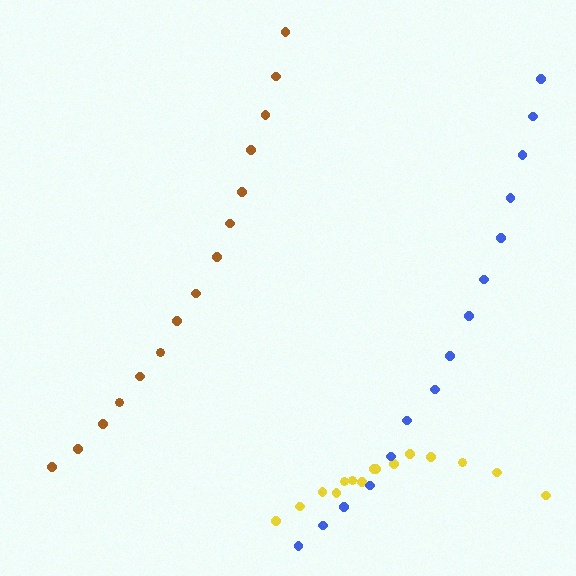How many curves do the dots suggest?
There are 3 distinct paths.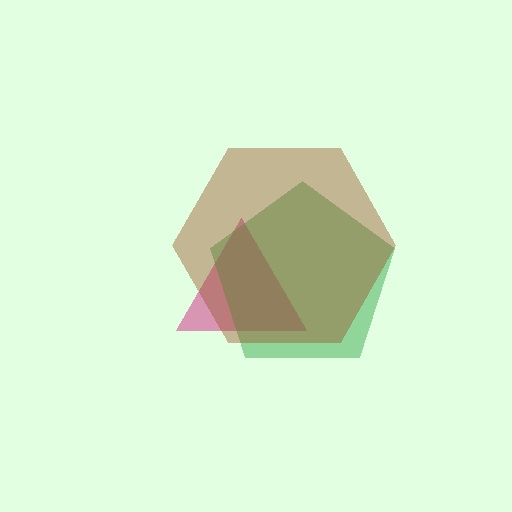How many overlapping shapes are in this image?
There are 3 overlapping shapes in the image.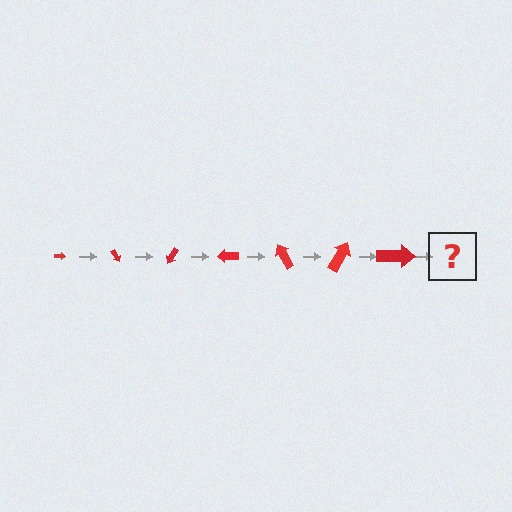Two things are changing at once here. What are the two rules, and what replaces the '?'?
The two rules are that the arrow grows larger each step and it rotates 60 degrees each step. The '?' should be an arrow, larger than the previous one and rotated 420 degrees from the start.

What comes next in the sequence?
The next element should be an arrow, larger than the previous one and rotated 420 degrees from the start.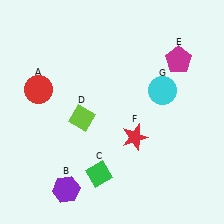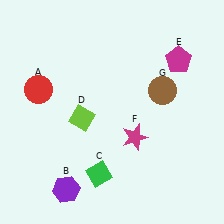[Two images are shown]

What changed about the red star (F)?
In Image 1, F is red. In Image 2, it changed to magenta.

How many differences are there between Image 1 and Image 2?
There are 2 differences between the two images.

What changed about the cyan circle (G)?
In Image 1, G is cyan. In Image 2, it changed to brown.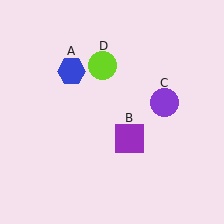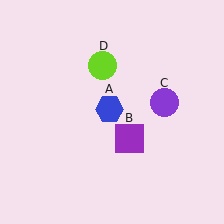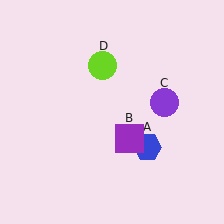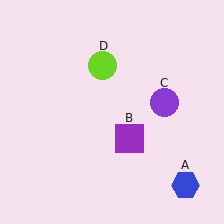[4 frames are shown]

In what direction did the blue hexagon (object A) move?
The blue hexagon (object A) moved down and to the right.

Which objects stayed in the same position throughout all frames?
Purple square (object B) and purple circle (object C) and lime circle (object D) remained stationary.